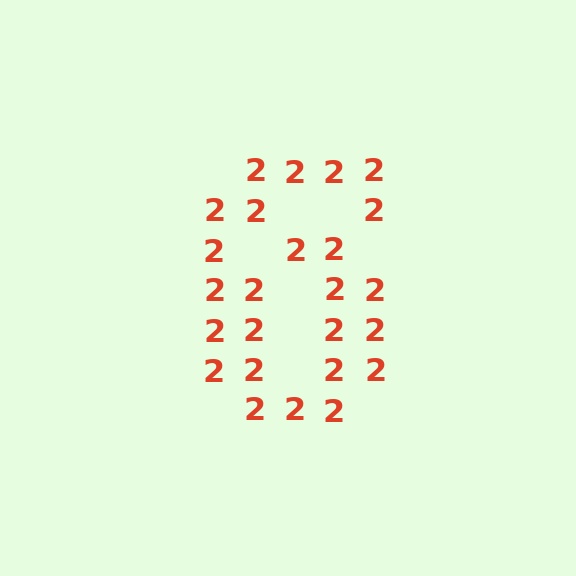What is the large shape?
The large shape is the digit 6.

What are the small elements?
The small elements are digit 2's.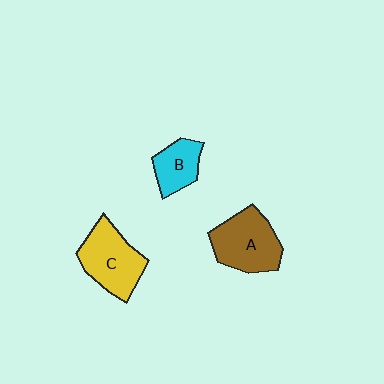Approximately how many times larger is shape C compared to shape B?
Approximately 1.7 times.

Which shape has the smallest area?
Shape B (cyan).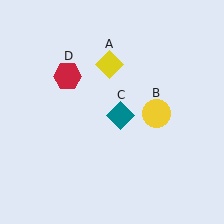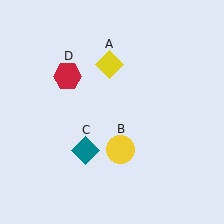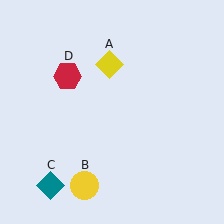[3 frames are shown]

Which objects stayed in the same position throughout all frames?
Yellow diamond (object A) and red hexagon (object D) remained stationary.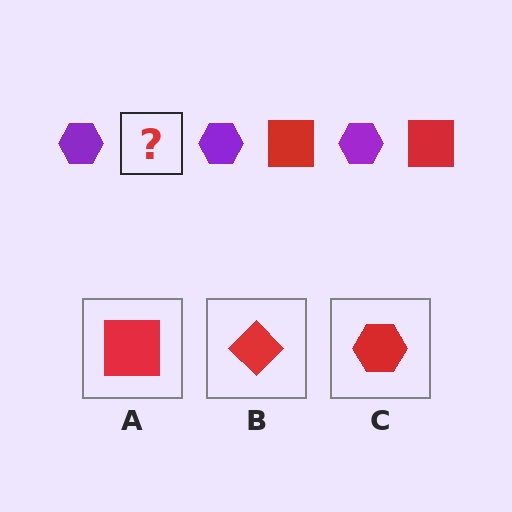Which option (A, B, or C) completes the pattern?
A.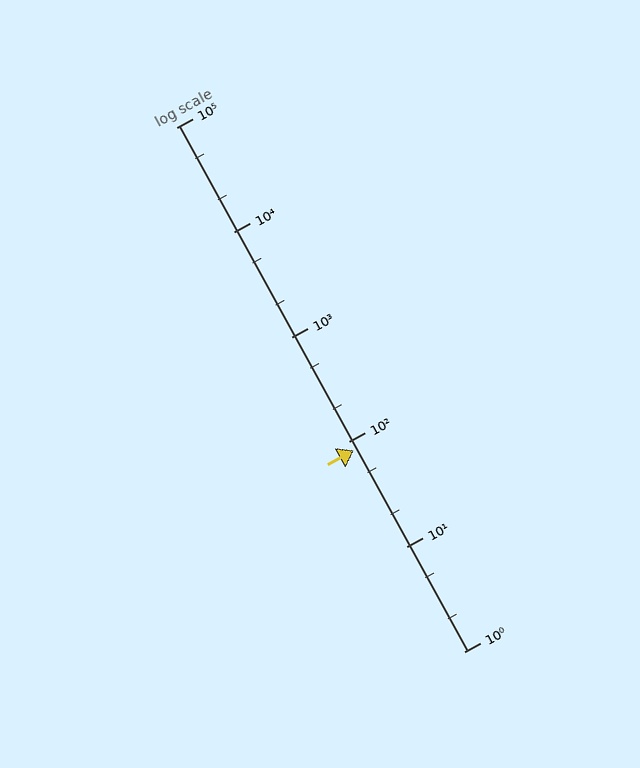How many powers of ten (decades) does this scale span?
The scale spans 5 decades, from 1 to 100000.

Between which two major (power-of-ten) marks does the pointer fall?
The pointer is between 10 and 100.